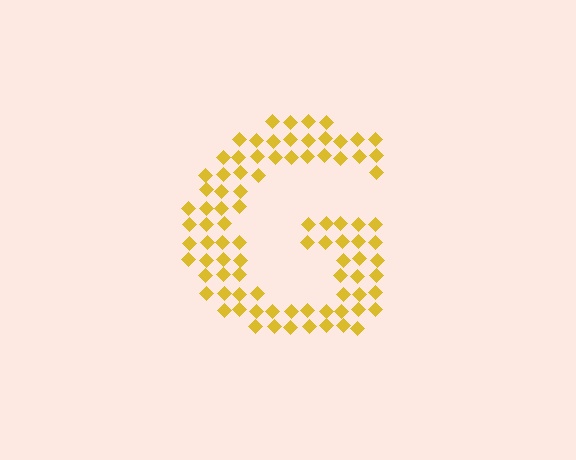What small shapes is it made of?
It is made of small diamonds.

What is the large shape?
The large shape is the letter G.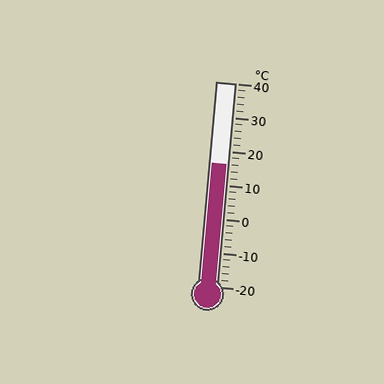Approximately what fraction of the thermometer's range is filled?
The thermometer is filled to approximately 60% of its range.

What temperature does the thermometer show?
The thermometer shows approximately 16°C.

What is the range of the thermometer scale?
The thermometer scale ranges from -20°C to 40°C.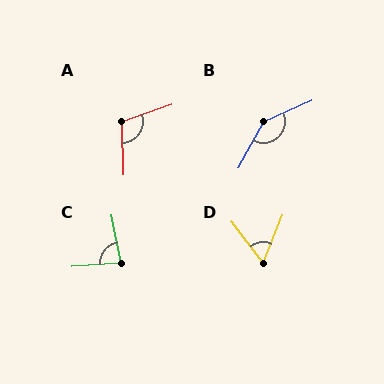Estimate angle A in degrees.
Approximately 107 degrees.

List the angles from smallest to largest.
D (59°), C (83°), A (107°), B (142°).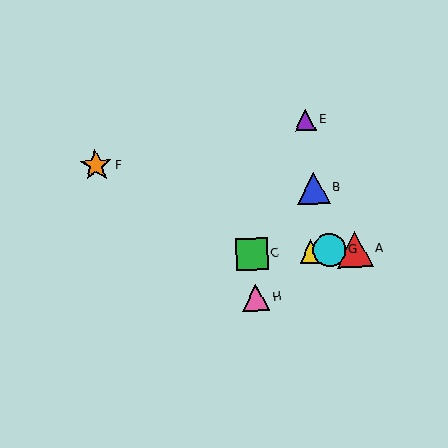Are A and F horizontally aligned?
No, A is at y≈249 and F is at y≈166.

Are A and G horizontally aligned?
Yes, both are at y≈249.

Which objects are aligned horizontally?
Objects A, C, D, G are aligned horizontally.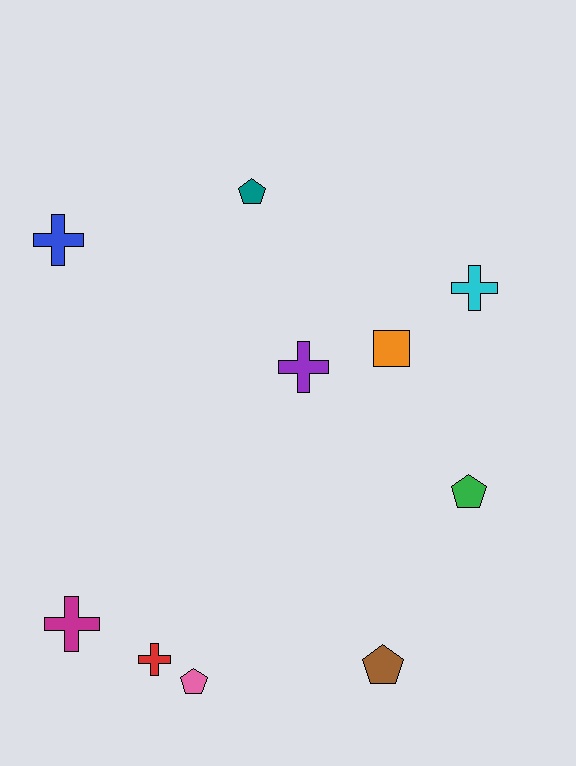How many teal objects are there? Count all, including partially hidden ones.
There is 1 teal object.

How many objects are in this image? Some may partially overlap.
There are 10 objects.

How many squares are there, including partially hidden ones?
There is 1 square.